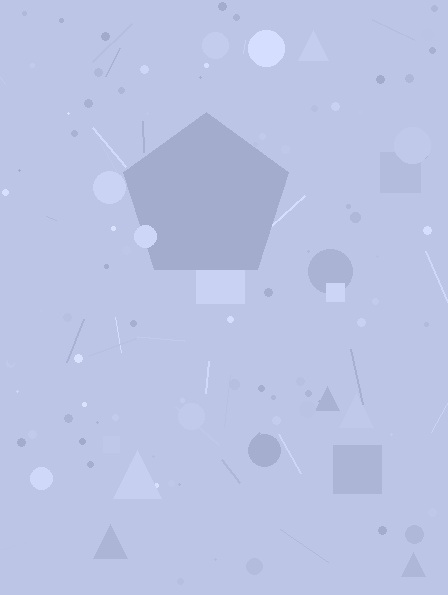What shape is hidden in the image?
A pentagon is hidden in the image.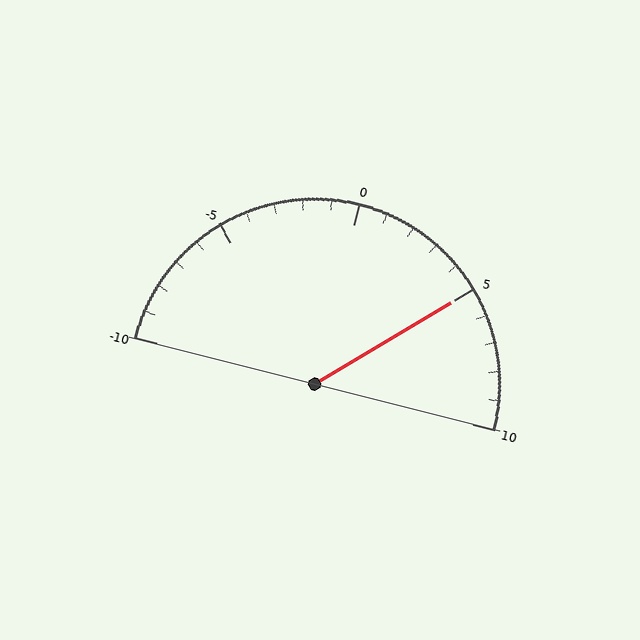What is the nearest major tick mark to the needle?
The nearest major tick mark is 5.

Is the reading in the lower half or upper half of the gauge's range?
The reading is in the upper half of the range (-10 to 10).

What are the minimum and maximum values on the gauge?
The gauge ranges from -10 to 10.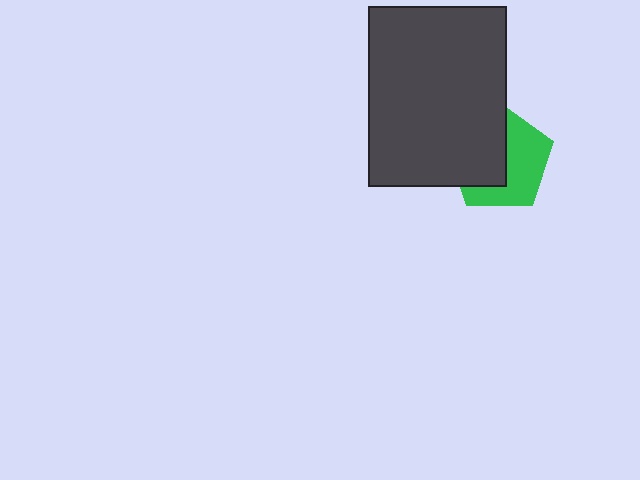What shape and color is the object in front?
The object in front is a dark gray rectangle.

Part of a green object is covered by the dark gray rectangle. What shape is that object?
It is a pentagon.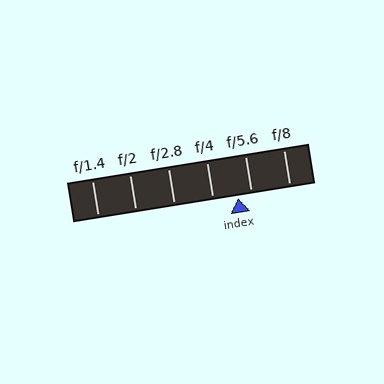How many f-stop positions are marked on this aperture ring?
There are 6 f-stop positions marked.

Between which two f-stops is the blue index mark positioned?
The index mark is between f/4 and f/5.6.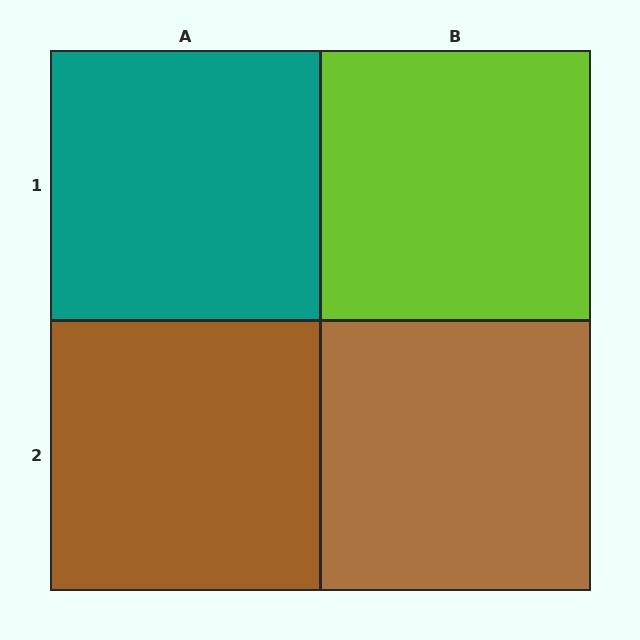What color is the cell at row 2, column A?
Brown.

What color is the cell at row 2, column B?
Brown.